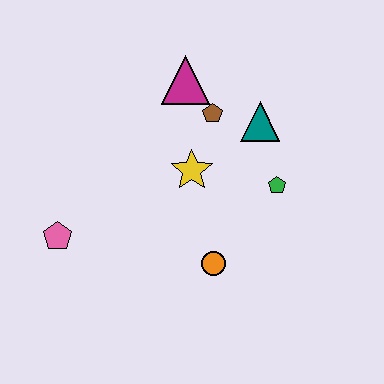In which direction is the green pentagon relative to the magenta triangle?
The green pentagon is below the magenta triangle.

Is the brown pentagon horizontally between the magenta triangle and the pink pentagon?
No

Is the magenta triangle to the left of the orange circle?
Yes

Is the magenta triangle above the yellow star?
Yes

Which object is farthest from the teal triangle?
The pink pentagon is farthest from the teal triangle.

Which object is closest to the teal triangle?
The brown pentagon is closest to the teal triangle.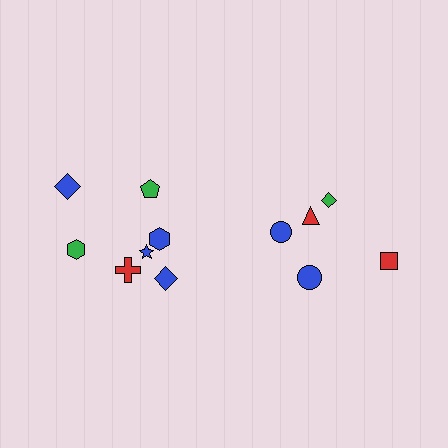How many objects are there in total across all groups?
There are 12 objects.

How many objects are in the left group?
There are 7 objects.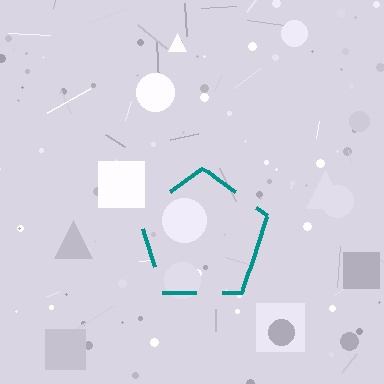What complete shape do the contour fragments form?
The contour fragments form a pentagon.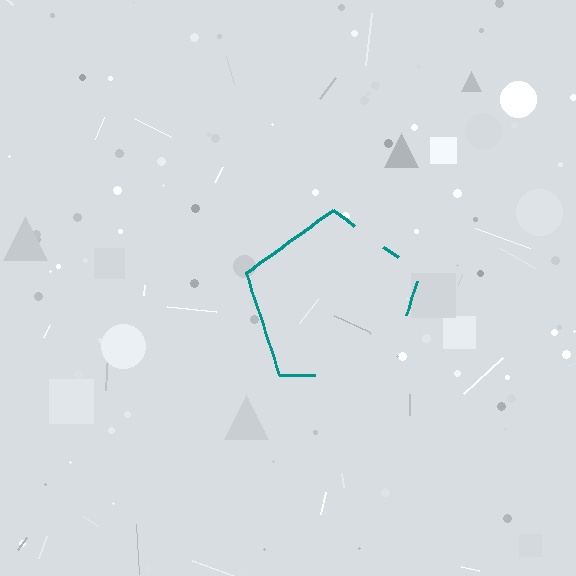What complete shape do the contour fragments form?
The contour fragments form a pentagon.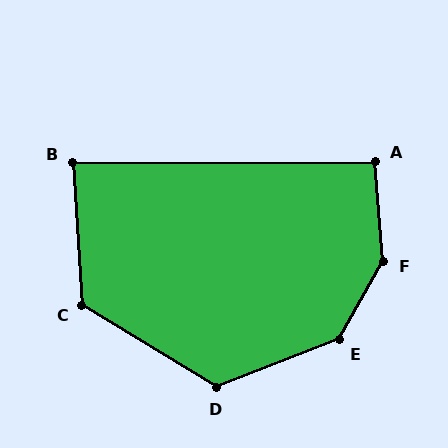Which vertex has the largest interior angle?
F, at approximately 146 degrees.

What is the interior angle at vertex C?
Approximately 125 degrees (obtuse).